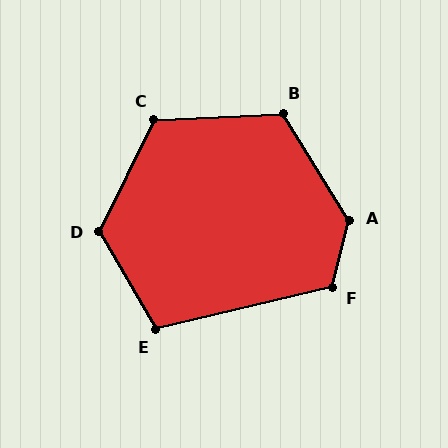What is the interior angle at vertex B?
Approximately 119 degrees (obtuse).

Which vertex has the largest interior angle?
A, at approximately 134 degrees.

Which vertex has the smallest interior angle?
E, at approximately 107 degrees.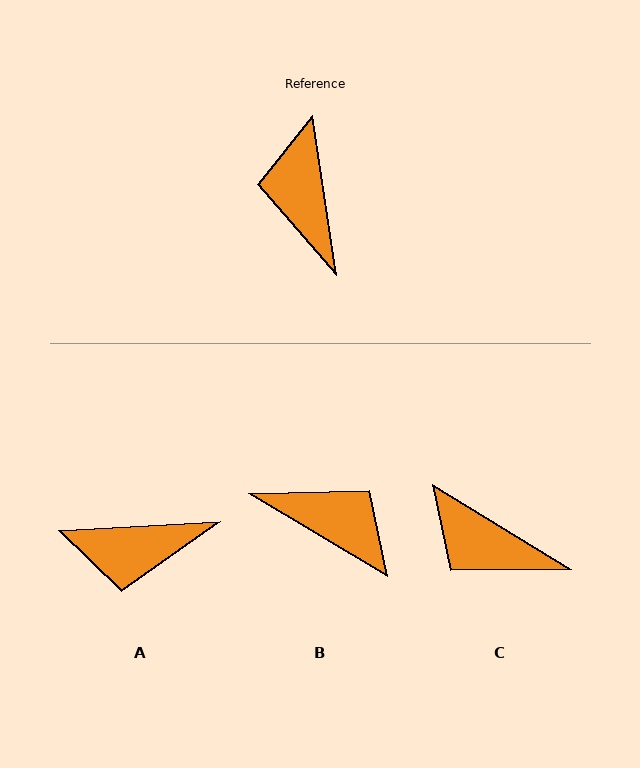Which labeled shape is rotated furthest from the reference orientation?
B, about 129 degrees away.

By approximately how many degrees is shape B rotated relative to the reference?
Approximately 129 degrees clockwise.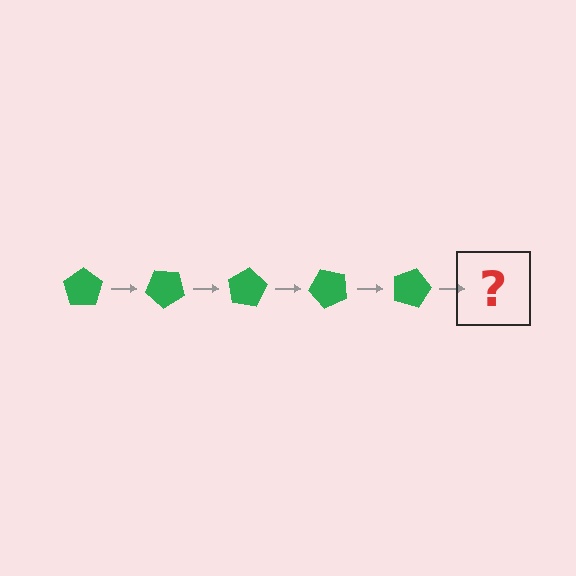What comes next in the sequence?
The next element should be a green pentagon rotated 200 degrees.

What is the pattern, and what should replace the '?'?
The pattern is that the pentagon rotates 40 degrees each step. The '?' should be a green pentagon rotated 200 degrees.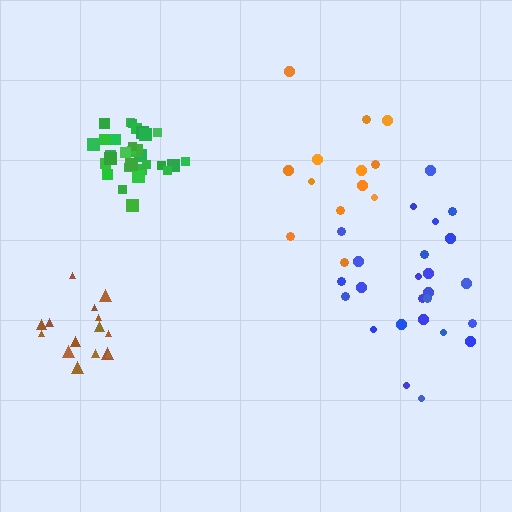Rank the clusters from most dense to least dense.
green, brown, orange, blue.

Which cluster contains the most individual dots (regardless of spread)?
Green (30).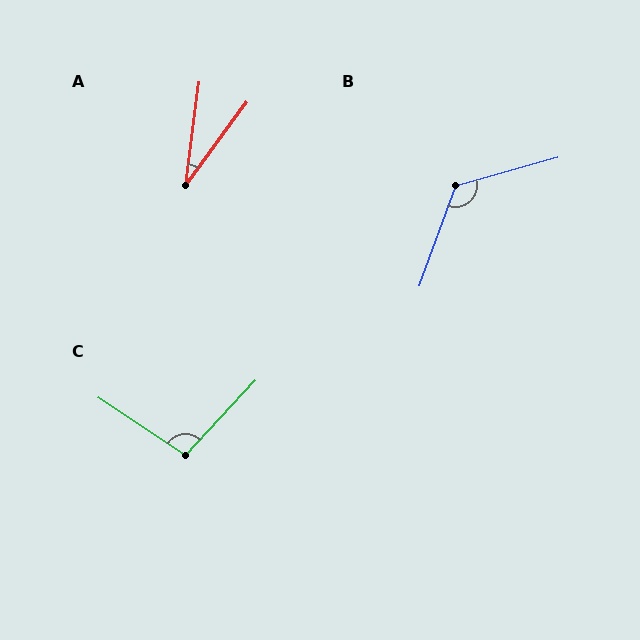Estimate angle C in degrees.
Approximately 100 degrees.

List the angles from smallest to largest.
A (29°), C (100°), B (126°).